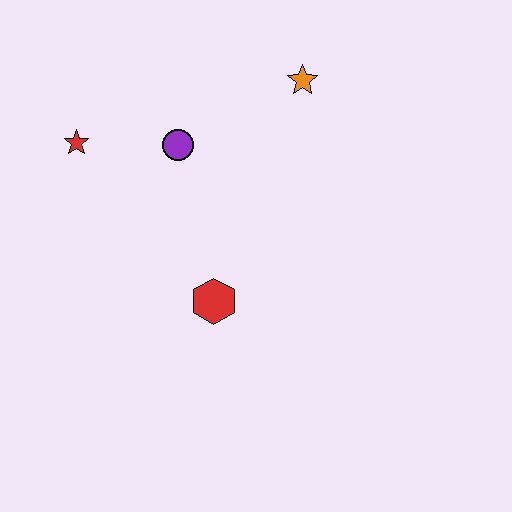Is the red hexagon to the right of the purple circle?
Yes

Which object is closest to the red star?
The purple circle is closest to the red star.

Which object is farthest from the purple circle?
The red hexagon is farthest from the purple circle.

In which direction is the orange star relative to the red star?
The orange star is to the right of the red star.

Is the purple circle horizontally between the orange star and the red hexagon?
No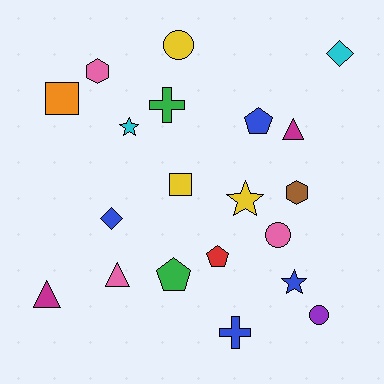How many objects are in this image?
There are 20 objects.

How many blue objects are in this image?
There are 4 blue objects.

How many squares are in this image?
There are 2 squares.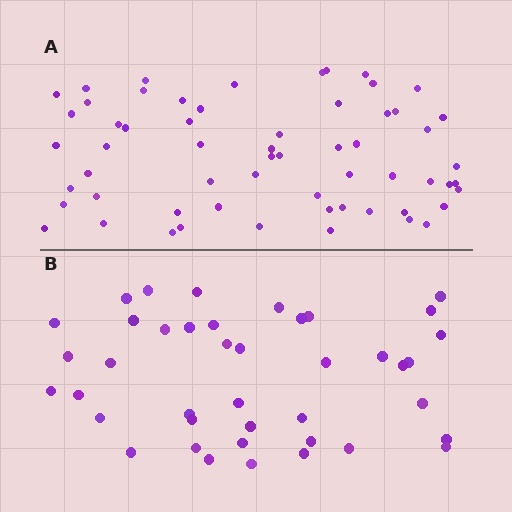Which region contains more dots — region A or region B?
Region A (the top region) has more dots.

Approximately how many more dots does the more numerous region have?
Region A has approximately 20 more dots than region B.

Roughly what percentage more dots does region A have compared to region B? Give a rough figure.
About 45% more.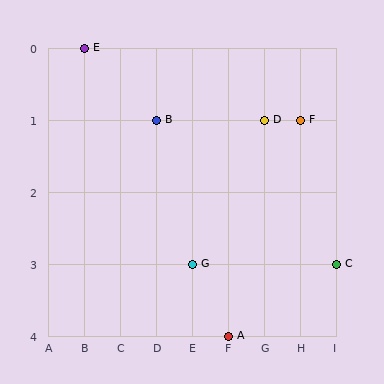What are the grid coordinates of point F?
Point F is at grid coordinates (H, 1).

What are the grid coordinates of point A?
Point A is at grid coordinates (F, 4).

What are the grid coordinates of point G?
Point G is at grid coordinates (E, 3).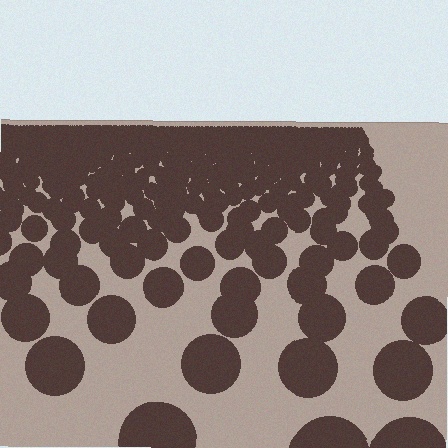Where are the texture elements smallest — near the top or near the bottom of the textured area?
Near the top.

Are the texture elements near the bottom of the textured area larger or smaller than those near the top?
Larger. Near the bottom, elements are closer to the viewer and appear at a bigger on-screen size.